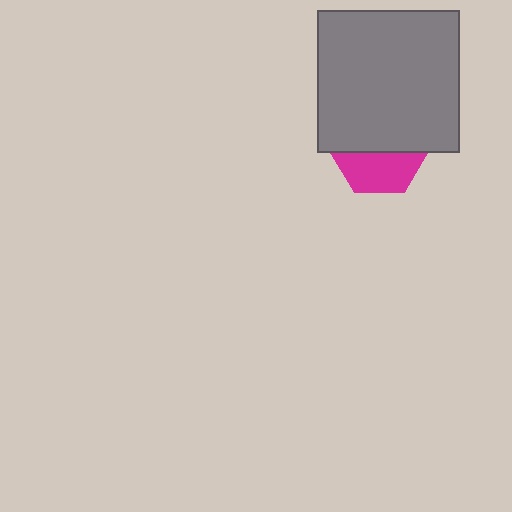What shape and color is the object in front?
The object in front is a gray square.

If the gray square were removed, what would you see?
You would see the complete magenta hexagon.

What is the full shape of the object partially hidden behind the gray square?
The partially hidden object is a magenta hexagon.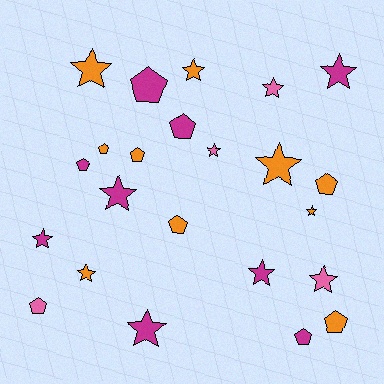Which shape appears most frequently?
Star, with 13 objects.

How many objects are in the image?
There are 23 objects.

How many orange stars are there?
There are 5 orange stars.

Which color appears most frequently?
Orange, with 10 objects.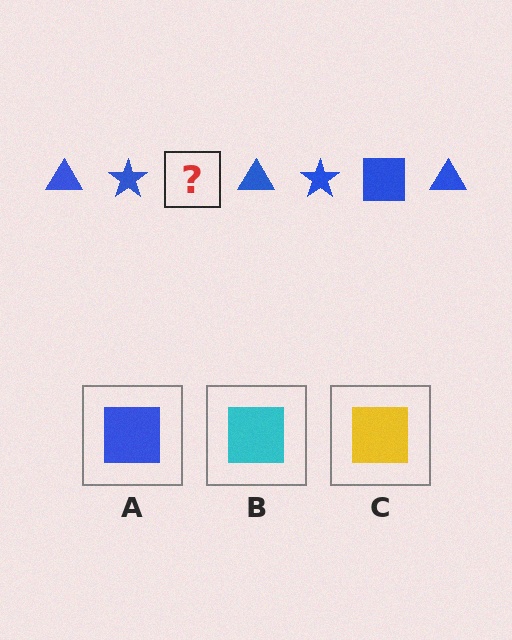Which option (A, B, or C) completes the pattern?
A.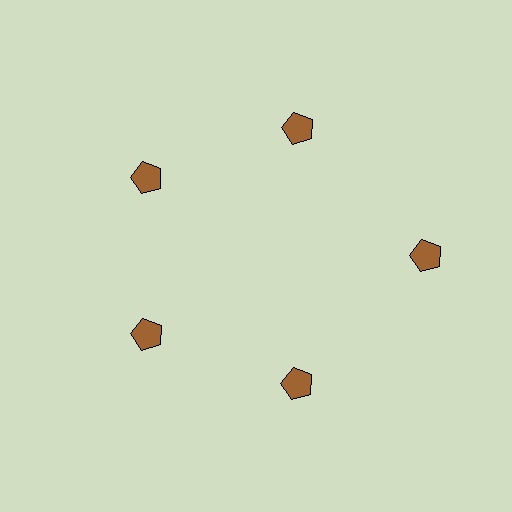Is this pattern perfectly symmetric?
No. The 5 brown pentagons are arranged in a ring, but one element near the 3 o'clock position is pushed outward from the center, breaking the 5-fold rotational symmetry.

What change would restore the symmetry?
The symmetry would be restored by moving it inward, back onto the ring so that all 5 pentagons sit at equal angles and equal distance from the center.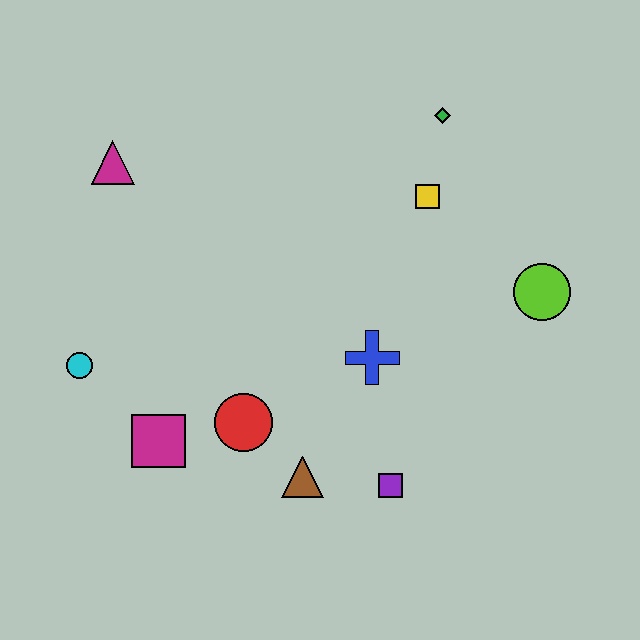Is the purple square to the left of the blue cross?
No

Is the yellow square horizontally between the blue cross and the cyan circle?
No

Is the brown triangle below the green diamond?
Yes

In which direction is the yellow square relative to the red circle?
The yellow square is above the red circle.